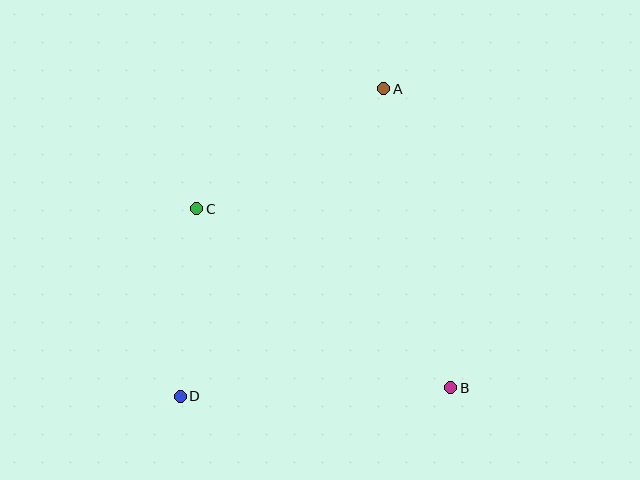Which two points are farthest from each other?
Points A and D are farthest from each other.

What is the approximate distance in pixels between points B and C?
The distance between B and C is approximately 311 pixels.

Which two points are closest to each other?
Points C and D are closest to each other.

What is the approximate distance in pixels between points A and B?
The distance between A and B is approximately 306 pixels.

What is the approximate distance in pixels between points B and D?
The distance between B and D is approximately 271 pixels.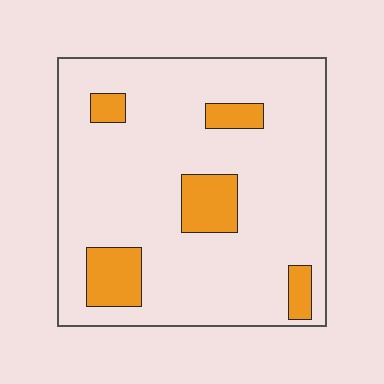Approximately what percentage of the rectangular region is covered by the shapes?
Approximately 15%.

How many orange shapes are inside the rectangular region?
5.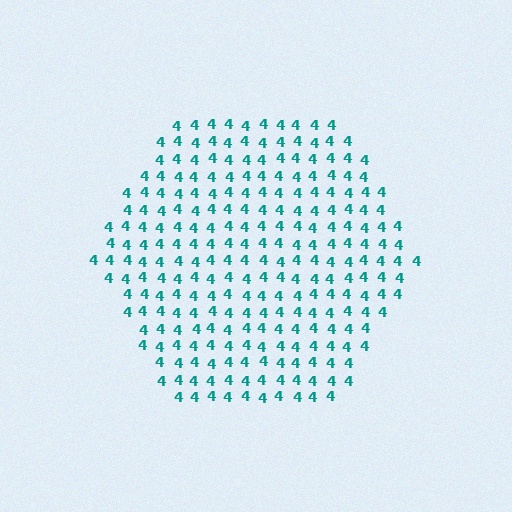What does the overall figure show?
The overall figure shows a hexagon.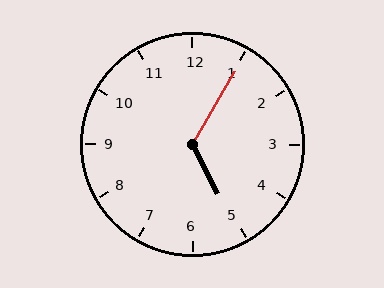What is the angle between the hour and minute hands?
Approximately 122 degrees.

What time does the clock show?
5:05.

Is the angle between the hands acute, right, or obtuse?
It is obtuse.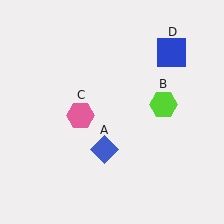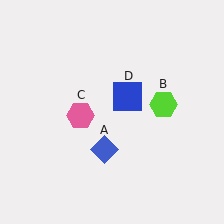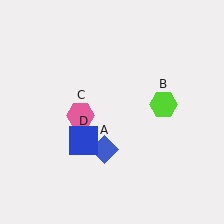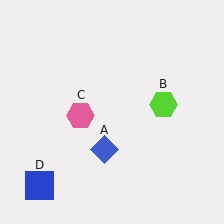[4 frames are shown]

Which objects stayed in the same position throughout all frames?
Blue diamond (object A) and lime hexagon (object B) and pink hexagon (object C) remained stationary.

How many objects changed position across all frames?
1 object changed position: blue square (object D).